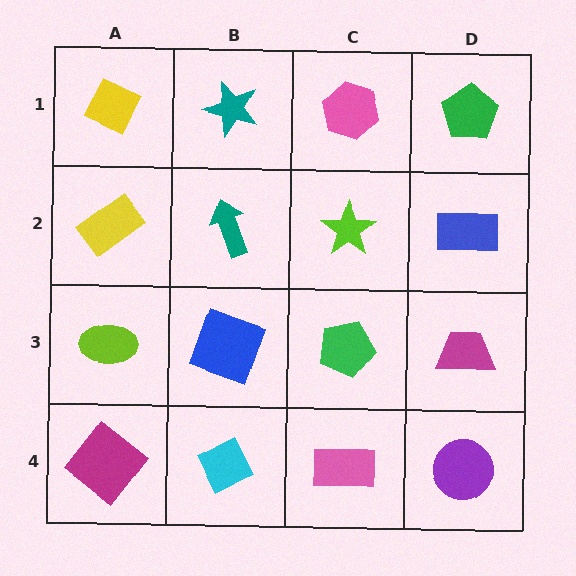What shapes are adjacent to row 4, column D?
A magenta trapezoid (row 3, column D), a pink rectangle (row 4, column C).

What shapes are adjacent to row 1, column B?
A teal arrow (row 2, column B), a yellow diamond (row 1, column A), a pink hexagon (row 1, column C).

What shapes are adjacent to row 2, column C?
A pink hexagon (row 1, column C), a green pentagon (row 3, column C), a teal arrow (row 2, column B), a blue rectangle (row 2, column D).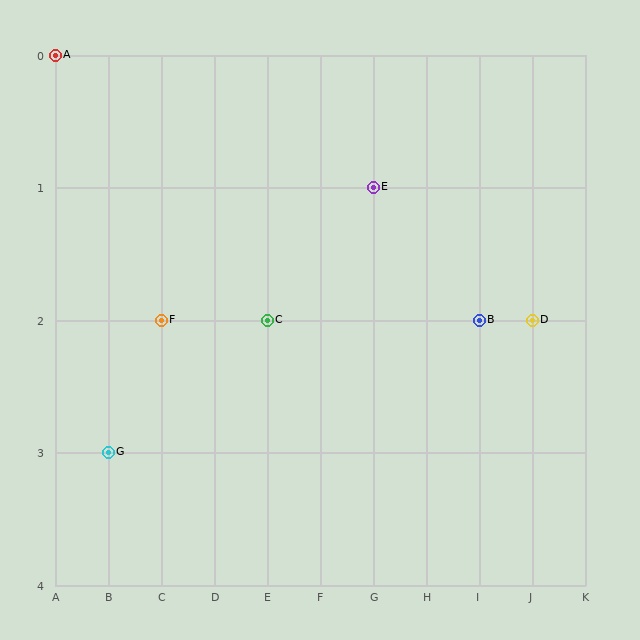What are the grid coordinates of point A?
Point A is at grid coordinates (A, 0).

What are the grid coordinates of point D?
Point D is at grid coordinates (J, 2).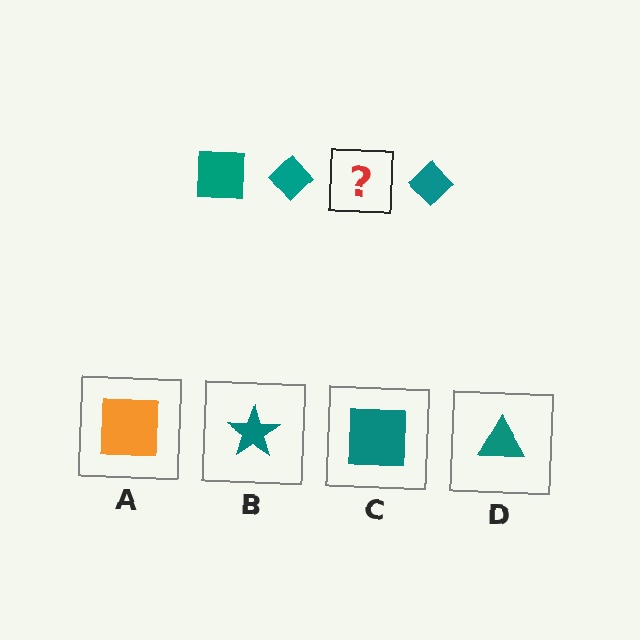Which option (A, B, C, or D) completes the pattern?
C.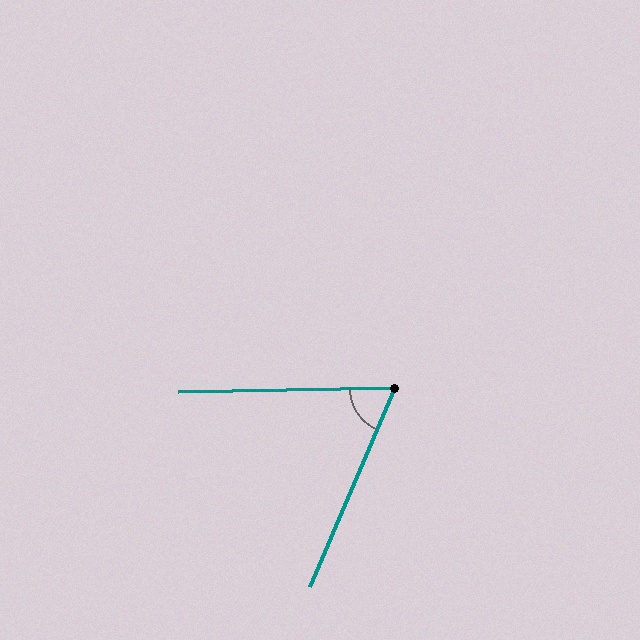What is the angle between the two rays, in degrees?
Approximately 66 degrees.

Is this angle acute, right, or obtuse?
It is acute.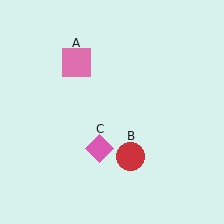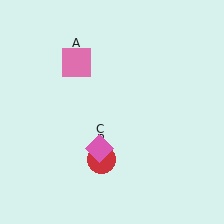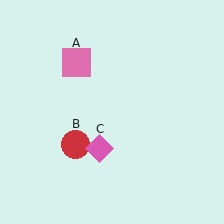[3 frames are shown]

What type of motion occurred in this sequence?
The red circle (object B) rotated clockwise around the center of the scene.